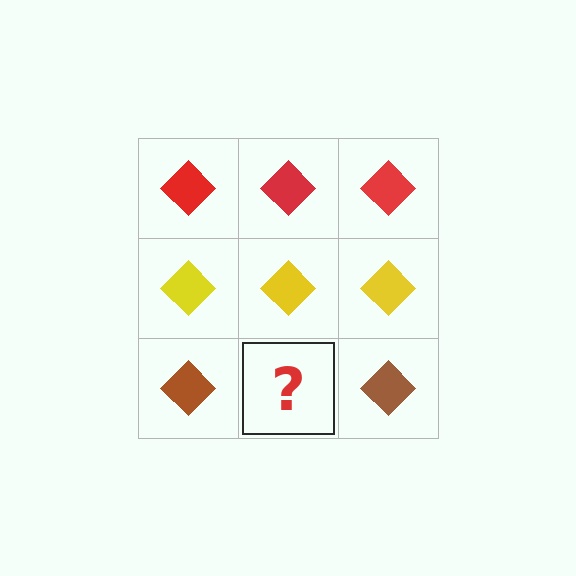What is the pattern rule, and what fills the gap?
The rule is that each row has a consistent color. The gap should be filled with a brown diamond.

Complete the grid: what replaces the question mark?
The question mark should be replaced with a brown diamond.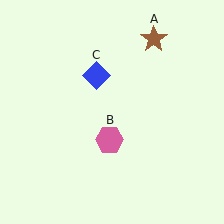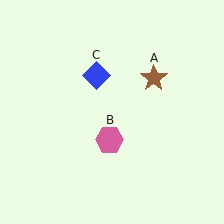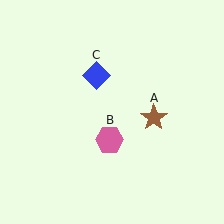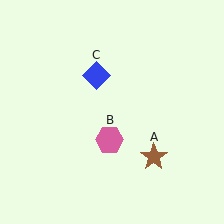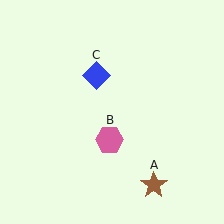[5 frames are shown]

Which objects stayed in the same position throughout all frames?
Pink hexagon (object B) and blue diamond (object C) remained stationary.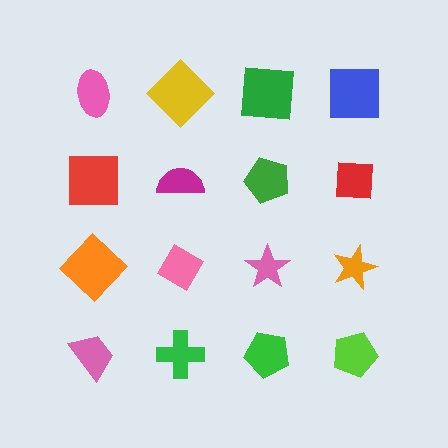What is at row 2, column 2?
A magenta semicircle.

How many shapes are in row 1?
4 shapes.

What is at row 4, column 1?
A pink trapezoid.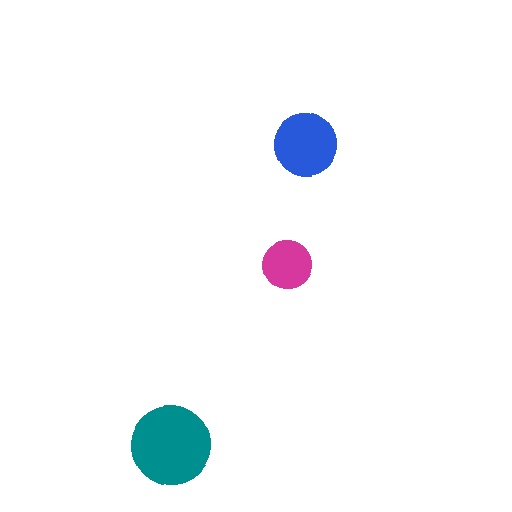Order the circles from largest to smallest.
the teal one, the blue one, the magenta one.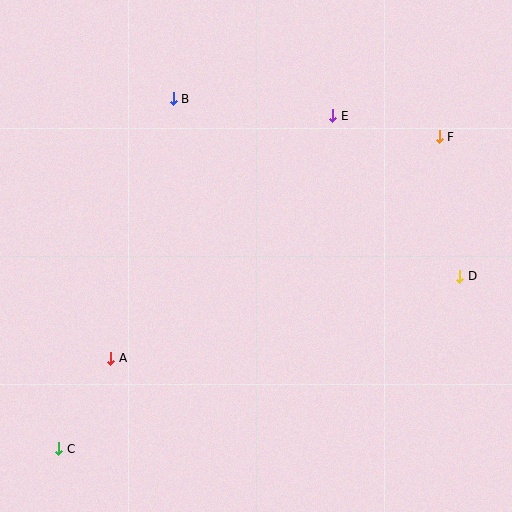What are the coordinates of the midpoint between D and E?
The midpoint between D and E is at (396, 196).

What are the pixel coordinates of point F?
Point F is at (439, 137).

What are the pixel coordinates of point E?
Point E is at (333, 116).